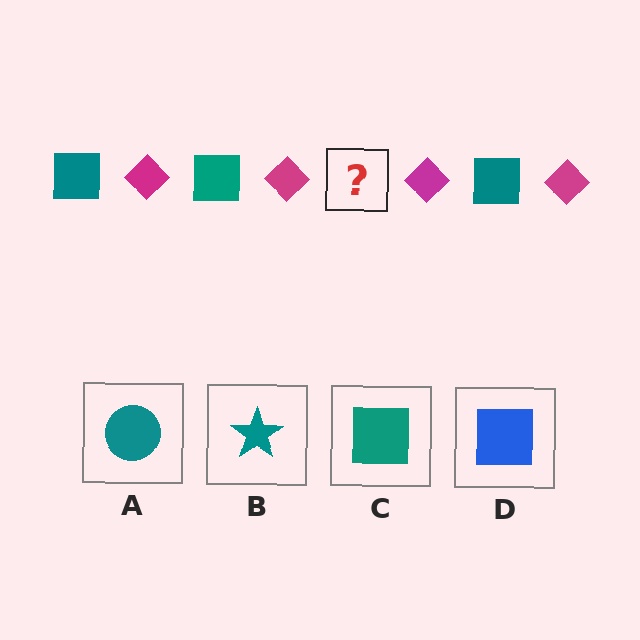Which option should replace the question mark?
Option C.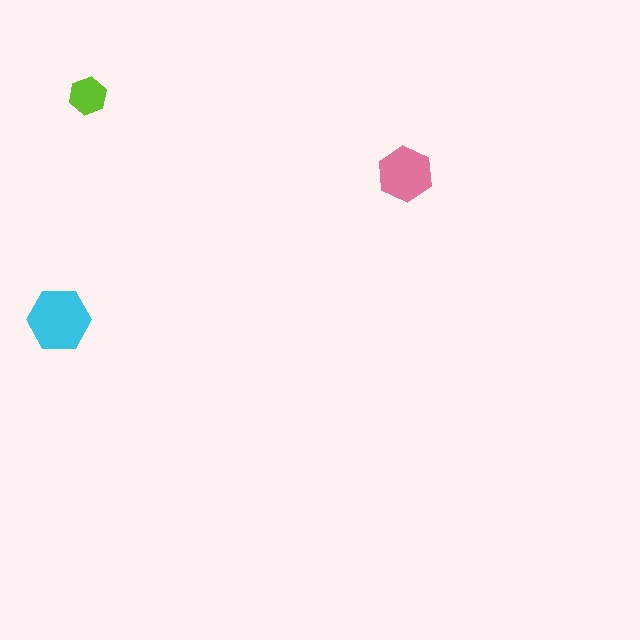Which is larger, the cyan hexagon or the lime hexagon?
The cyan one.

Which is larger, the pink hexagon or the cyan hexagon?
The cyan one.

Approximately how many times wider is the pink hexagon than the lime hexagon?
About 1.5 times wider.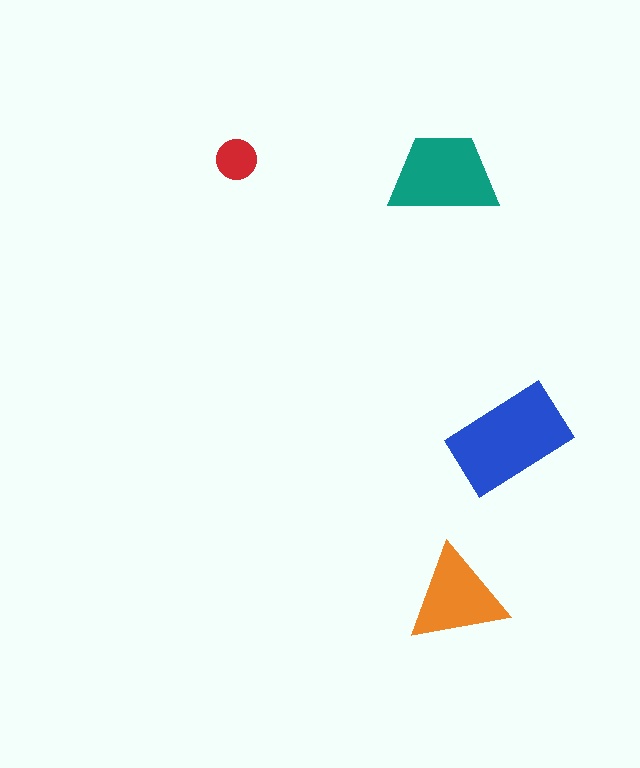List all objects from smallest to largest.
The red circle, the orange triangle, the teal trapezoid, the blue rectangle.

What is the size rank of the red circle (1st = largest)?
4th.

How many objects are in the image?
There are 4 objects in the image.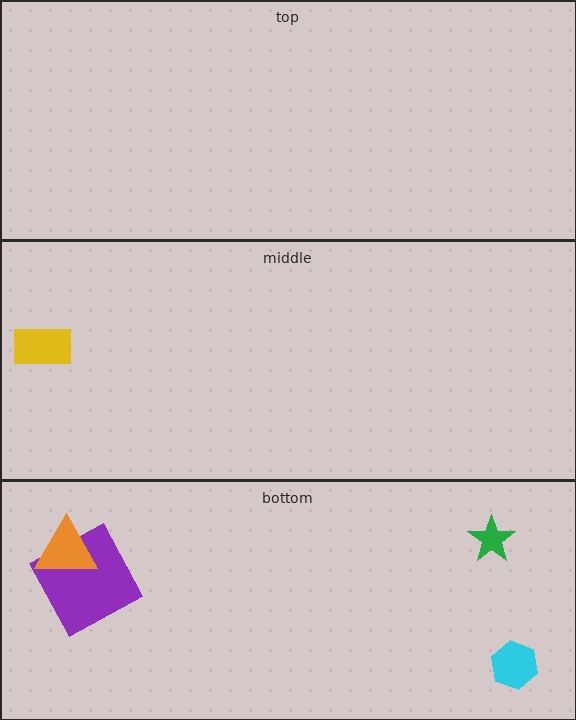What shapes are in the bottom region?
The cyan hexagon, the green star, the purple square, the orange triangle.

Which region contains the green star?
The bottom region.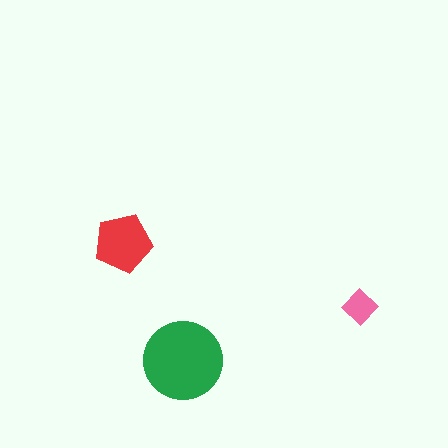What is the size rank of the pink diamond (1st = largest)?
3rd.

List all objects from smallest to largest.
The pink diamond, the red pentagon, the green circle.